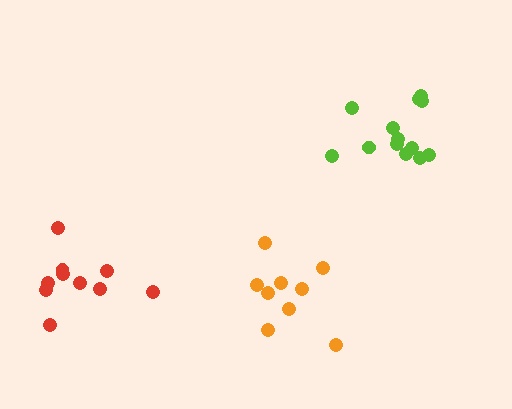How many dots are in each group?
Group 1: 13 dots, Group 2: 9 dots, Group 3: 10 dots (32 total).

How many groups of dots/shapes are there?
There are 3 groups.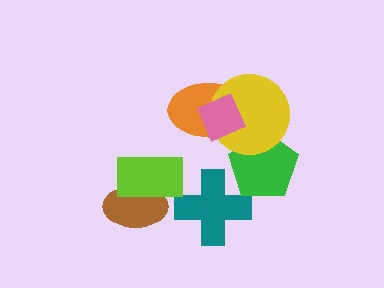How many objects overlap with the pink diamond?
2 objects overlap with the pink diamond.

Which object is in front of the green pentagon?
The yellow circle is in front of the green pentagon.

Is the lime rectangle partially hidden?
No, no other shape covers it.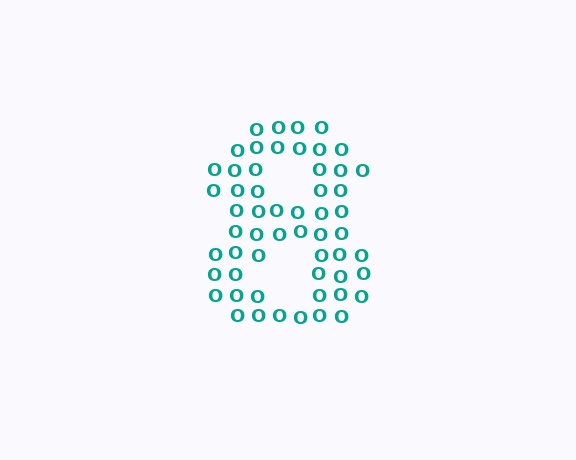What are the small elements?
The small elements are letter O's.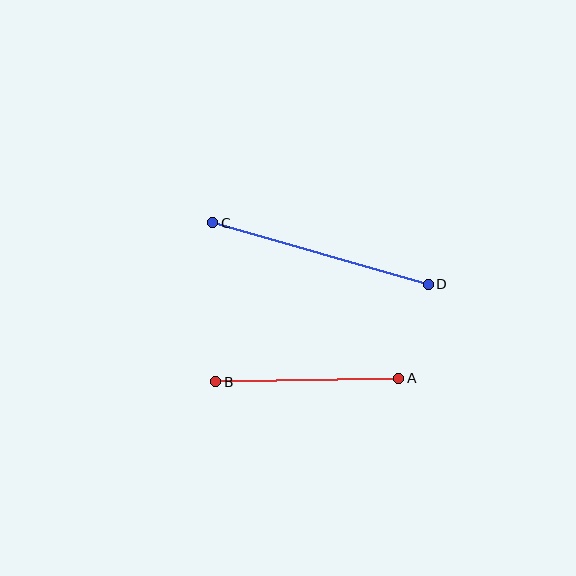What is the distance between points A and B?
The distance is approximately 183 pixels.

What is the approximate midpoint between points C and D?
The midpoint is at approximately (320, 253) pixels.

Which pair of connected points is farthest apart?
Points C and D are farthest apart.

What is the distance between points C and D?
The distance is approximately 224 pixels.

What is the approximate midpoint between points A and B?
The midpoint is at approximately (307, 380) pixels.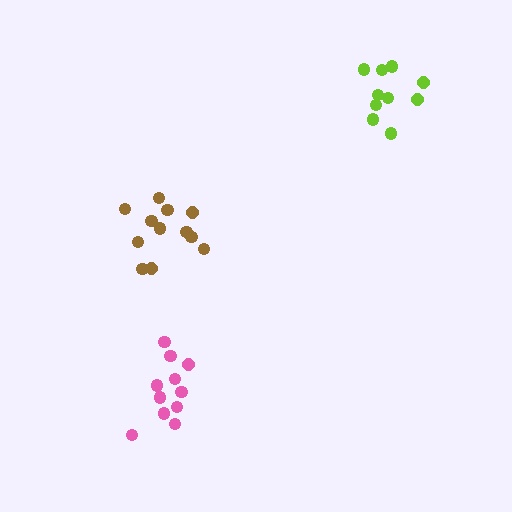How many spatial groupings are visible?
There are 3 spatial groupings.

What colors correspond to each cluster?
The clusters are colored: lime, pink, brown.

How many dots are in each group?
Group 1: 10 dots, Group 2: 11 dots, Group 3: 13 dots (34 total).